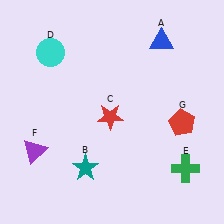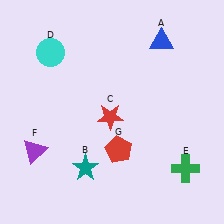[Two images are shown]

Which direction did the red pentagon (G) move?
The red pentagon (G) moved left.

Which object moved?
The red pentagon (G) moved left.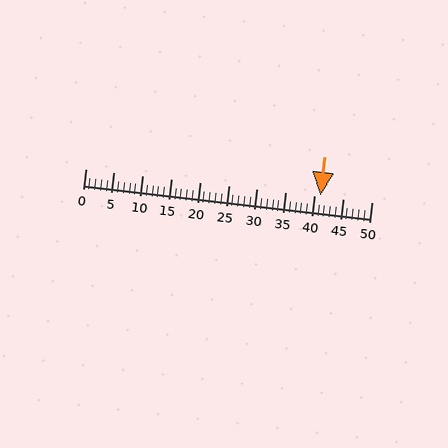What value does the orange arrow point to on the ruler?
The orange arrow points to approximately 41.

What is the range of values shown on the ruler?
The ruler shows values from 0 to 50.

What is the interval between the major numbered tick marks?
The major tick marks are spaced 5 units apart.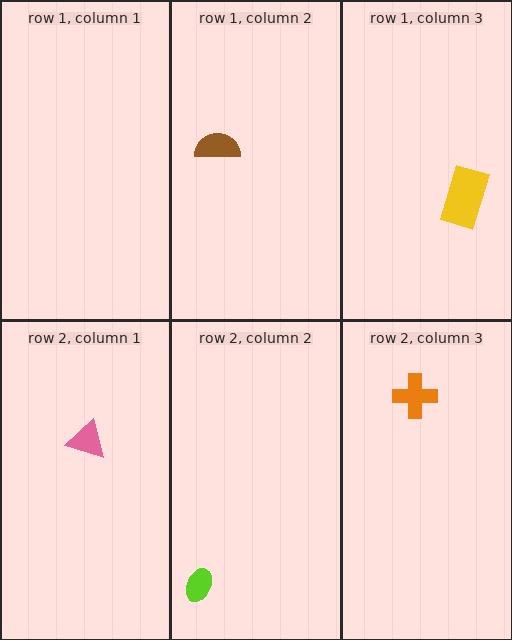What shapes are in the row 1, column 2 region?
The brown semicircle.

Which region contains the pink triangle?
The row 2, column 1 region.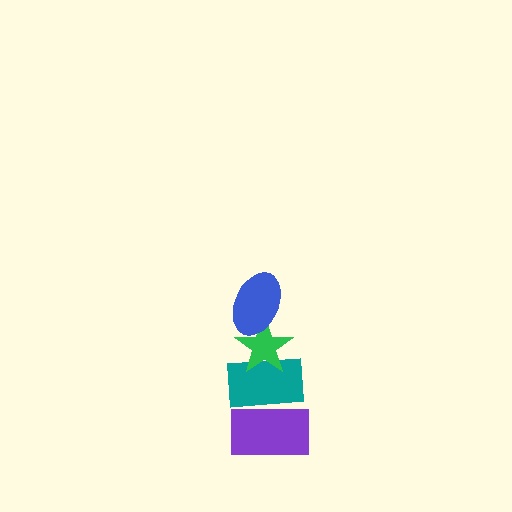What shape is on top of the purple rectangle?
The teal rectangle is on top of the purple rectangle.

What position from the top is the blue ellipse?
The blue ellipse is 1st from the top.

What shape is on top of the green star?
The blue ellipse is on top of the green star.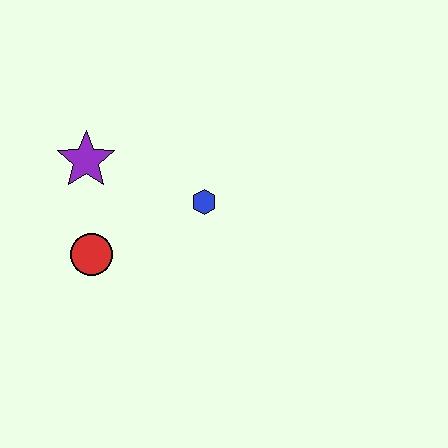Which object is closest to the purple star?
The red circle is closest to the purple star.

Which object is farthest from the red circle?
The blue hexagon is farthest from the red circle.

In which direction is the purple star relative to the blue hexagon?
The purple star is to the left of the blue hexagon.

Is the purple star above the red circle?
Yes